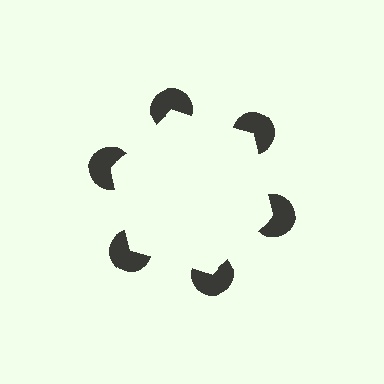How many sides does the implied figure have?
6 sides.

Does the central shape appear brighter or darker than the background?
It typically appears slightly brighter than the background, even though no actual brightness change is drawn.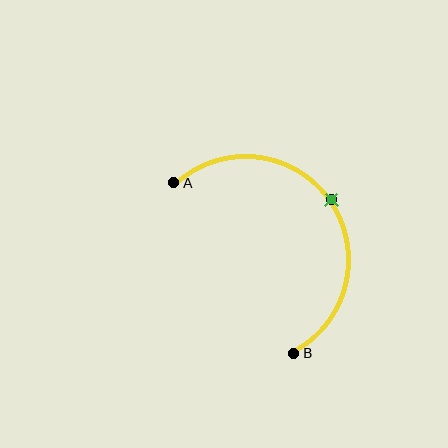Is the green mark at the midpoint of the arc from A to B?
Yes. The green mark lies on the arc at equal arc-length from both A and B — it is the arc midpoint.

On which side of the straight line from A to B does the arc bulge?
The arc bulges above and to the right of the straight line connecting A and B.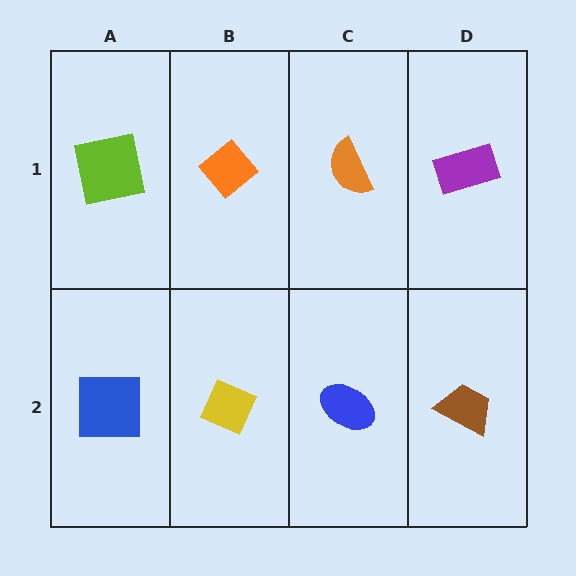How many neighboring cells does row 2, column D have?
2.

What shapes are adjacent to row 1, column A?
A blue square (row 2, column A), an orange diamond (row 1, column B).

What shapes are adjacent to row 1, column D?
A brown trapezoid (row 2, column D), an orange semicircle (row 1, column C).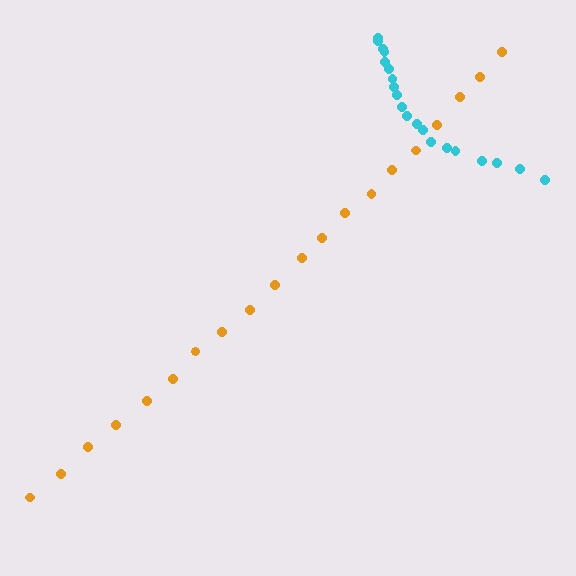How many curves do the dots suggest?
There are 2 distinct paths.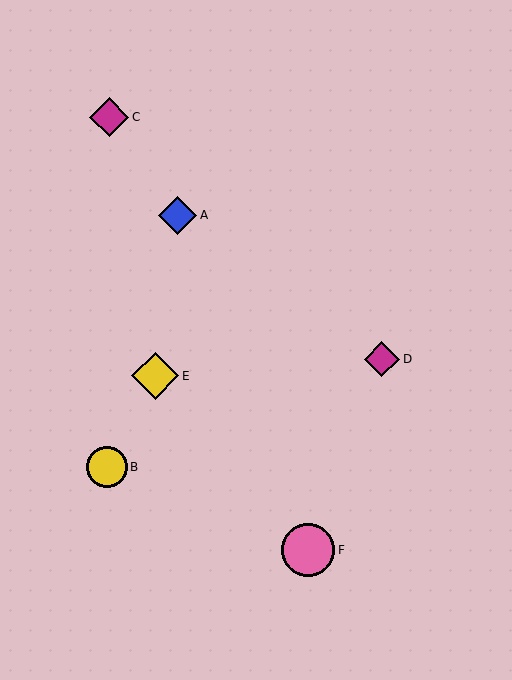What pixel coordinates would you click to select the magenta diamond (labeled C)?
Click at (109, 117) to select the magenta diamond C.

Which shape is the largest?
The pink circle (labeled F) is the largest.